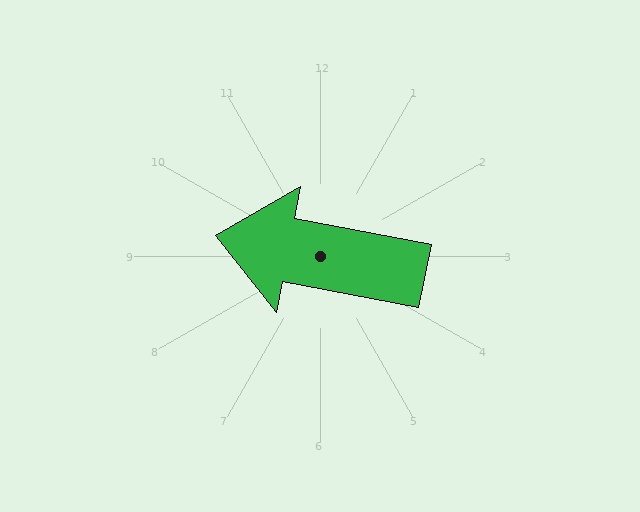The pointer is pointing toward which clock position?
Roughly 9 o'clock.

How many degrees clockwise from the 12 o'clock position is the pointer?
Approximately 281 degrees.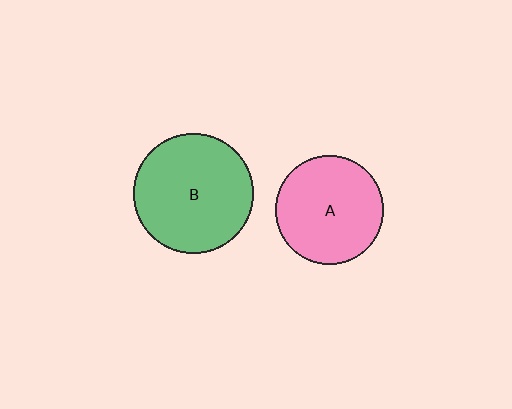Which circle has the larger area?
Circle B (green).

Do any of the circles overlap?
No, none of the circles overlap.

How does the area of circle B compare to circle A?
Approximately 1.2 times.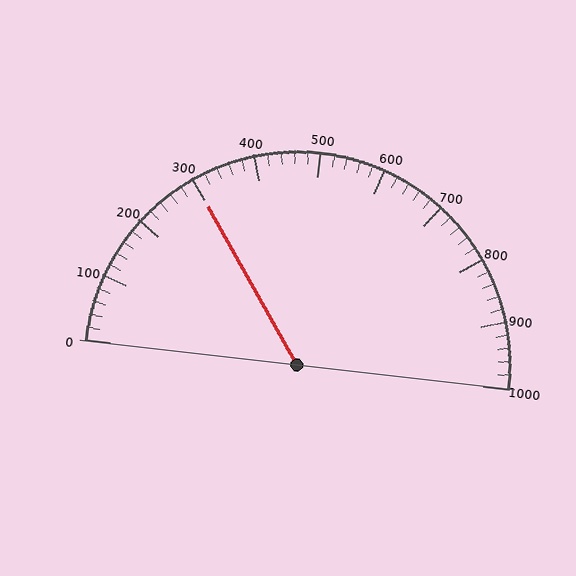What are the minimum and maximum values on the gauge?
The gauge ranges from 0 to 1000.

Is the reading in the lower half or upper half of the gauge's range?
The reading is in the lower half of the range (0 to 1000).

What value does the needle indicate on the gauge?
The needle indicates approximately 300.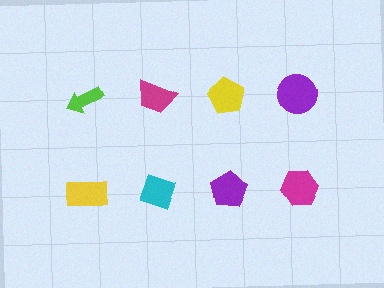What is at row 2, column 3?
A purple pentagon.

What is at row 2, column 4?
A magenta hexagon.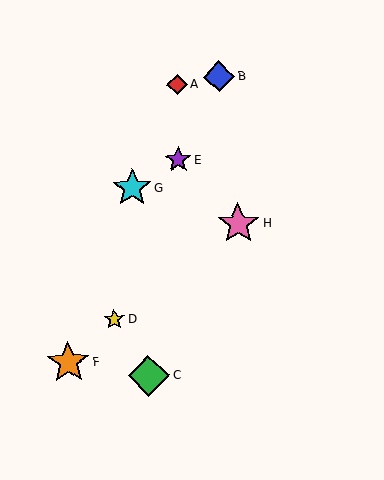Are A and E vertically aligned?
Yes, both are at x≈177.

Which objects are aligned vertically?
Objects A, E are aligned vertically.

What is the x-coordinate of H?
Object H is at x≈238.